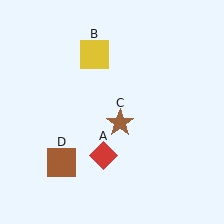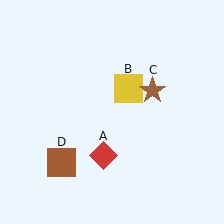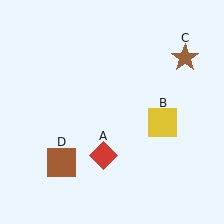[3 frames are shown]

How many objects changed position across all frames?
2 objects changed position: yellow square (object B), brown star (object C).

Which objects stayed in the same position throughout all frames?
Red diamond (object A) and brown square (object D) remained stationary.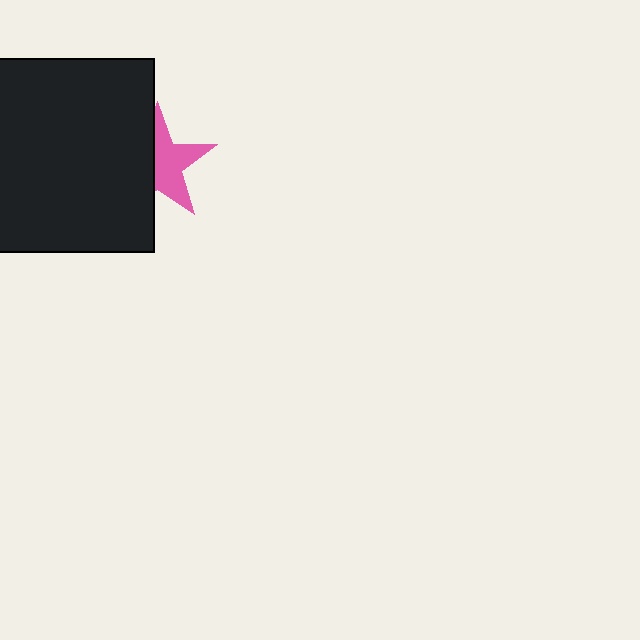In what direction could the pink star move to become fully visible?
The pink star could move right. That would shift it out from behind the black rectangle entirely.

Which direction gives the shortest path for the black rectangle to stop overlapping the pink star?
Moving left gives the shortest separation.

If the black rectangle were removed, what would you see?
You would see the complete pink star.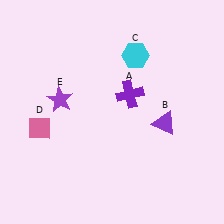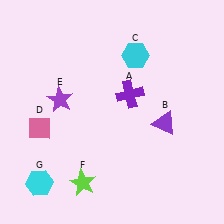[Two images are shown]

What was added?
A lime star (F), a cyan hexagon (G) were added in Image 2.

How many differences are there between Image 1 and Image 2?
There are 2 differences between the two images.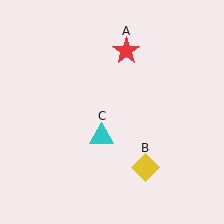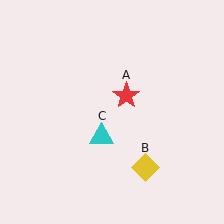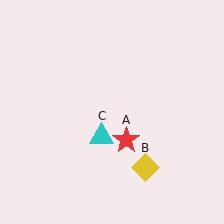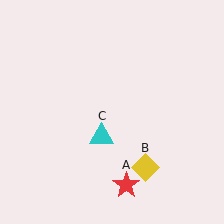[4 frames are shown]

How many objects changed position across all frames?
1 object changed position: red star (object A).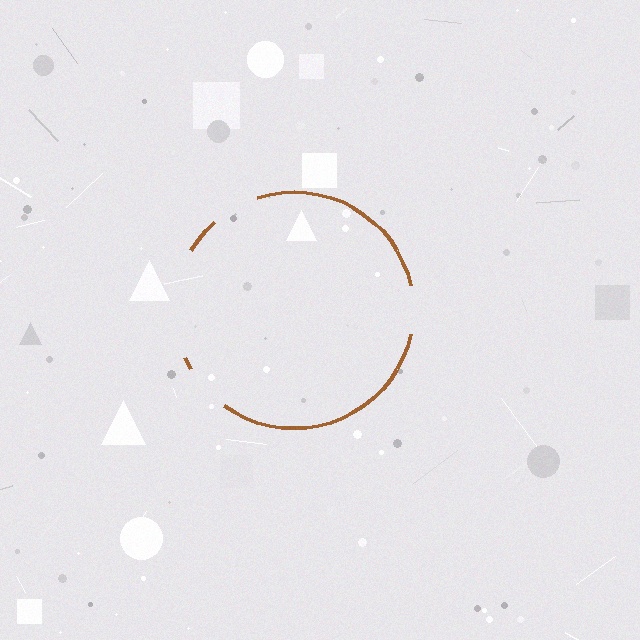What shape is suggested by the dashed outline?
The dashed outline suggests a circle.